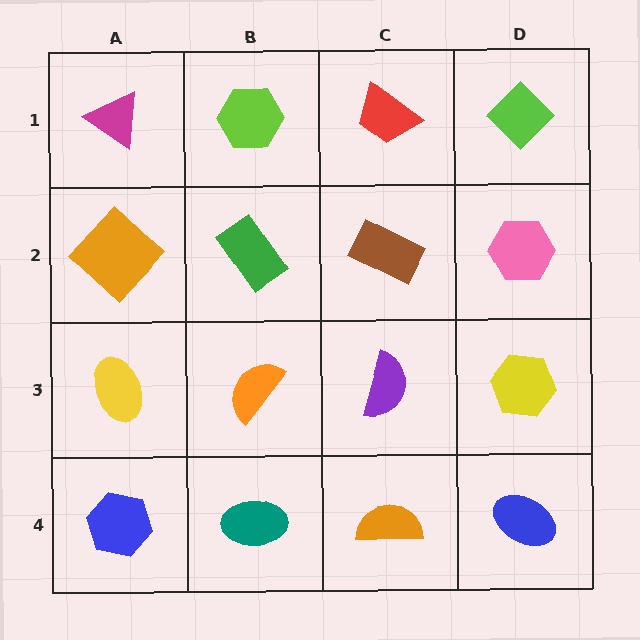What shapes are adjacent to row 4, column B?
An orange semicircle (row 3, column B), a blue hexagon (row 4, column A), an orange semicircle (row 4, column C).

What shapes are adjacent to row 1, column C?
A brown rectangle (row 2, column C), a lime hexagon (row 1, column B), a lime diamond (row 1, column D).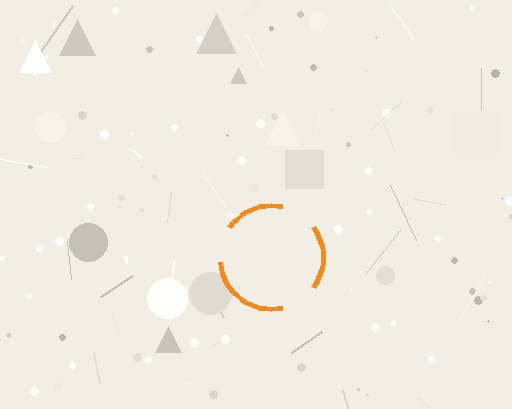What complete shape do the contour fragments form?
The contour fragments form a circle.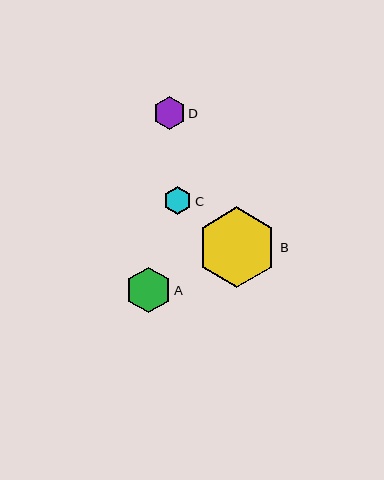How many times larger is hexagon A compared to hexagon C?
Hexagon A is approximately 1.6 times the size of hexagon C.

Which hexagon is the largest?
Hexagon B is the largest with a size of approximately 80 pixels.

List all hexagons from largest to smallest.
From largest to smallest: B, A, D, C.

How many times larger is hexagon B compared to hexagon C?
Hexagon B is approximately 2.8 times the size of hexagon C.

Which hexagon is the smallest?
Hexagon C is the smallest with a size of approximately 28 pixels.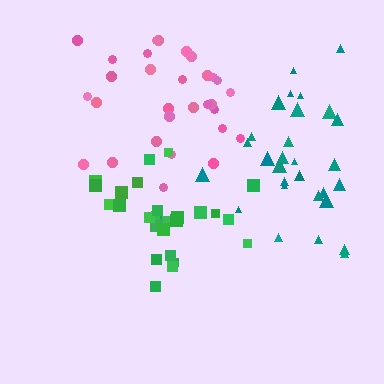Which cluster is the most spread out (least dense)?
Teal.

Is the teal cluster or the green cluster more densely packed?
Green.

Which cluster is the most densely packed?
Green.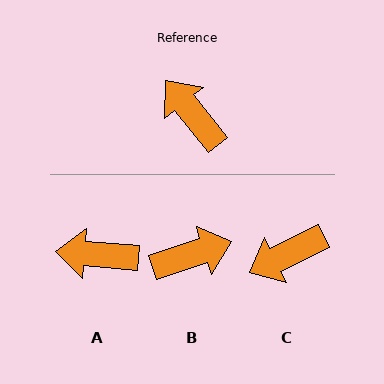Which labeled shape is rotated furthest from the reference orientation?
B, about 111 degrees away.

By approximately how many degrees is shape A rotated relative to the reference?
Approximately 47 degrees counter-clockwise.